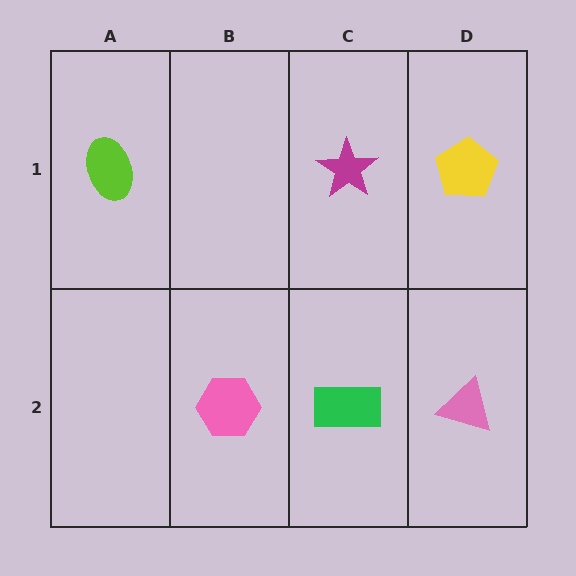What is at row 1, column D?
A yellow pentagon.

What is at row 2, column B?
A pink hexagon.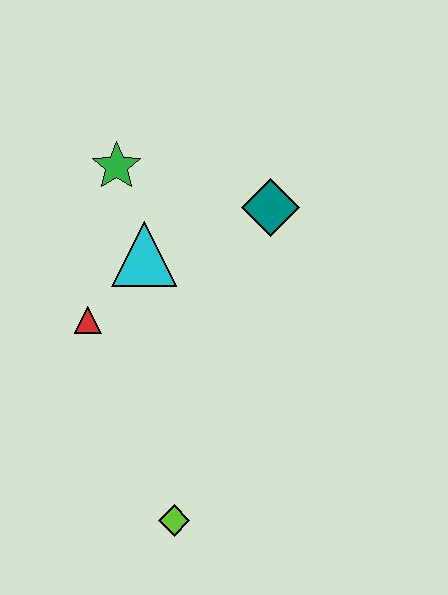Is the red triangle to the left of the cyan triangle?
Yes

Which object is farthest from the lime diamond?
The green star is farthest from the lime diamond.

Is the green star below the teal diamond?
No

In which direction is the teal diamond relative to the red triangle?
The teal diamond is to the right of the red triangle.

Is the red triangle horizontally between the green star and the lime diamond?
No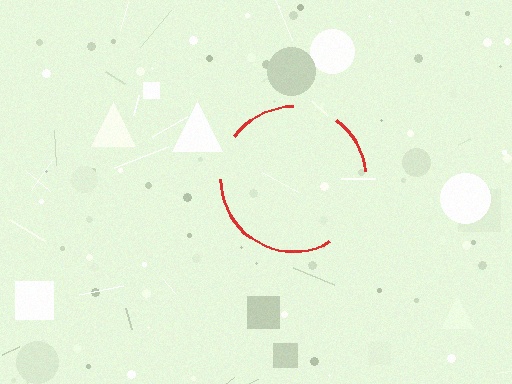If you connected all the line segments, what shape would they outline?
They would outline a circle.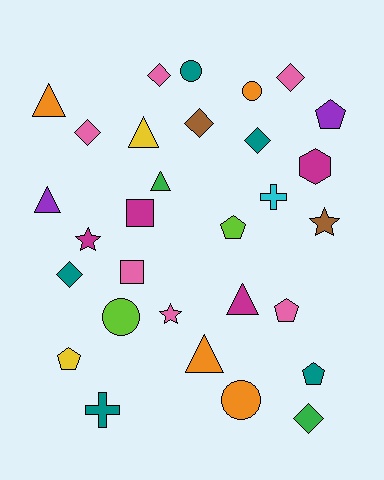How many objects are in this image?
There are 30 objects.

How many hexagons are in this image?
There is 1 hexagon.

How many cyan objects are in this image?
There is 1 cyan object.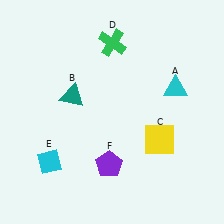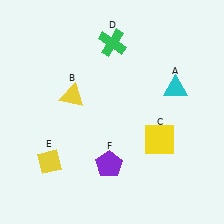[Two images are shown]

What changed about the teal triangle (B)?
In Image 1, B is teal. In Image 2, it changed to yellow.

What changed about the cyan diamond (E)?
In Image 1, E is cyan. In Image 2, it changed to yellow.